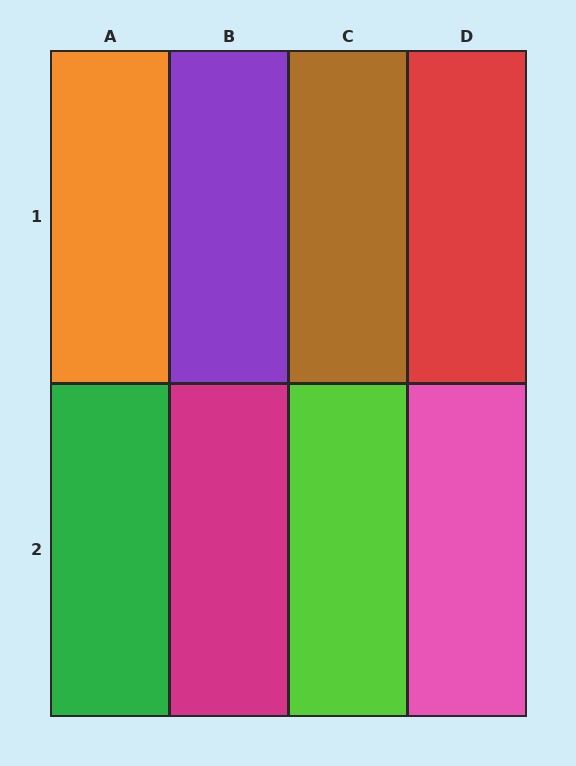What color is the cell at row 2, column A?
Green.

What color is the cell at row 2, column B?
Magenta.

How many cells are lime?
1 cell is lime.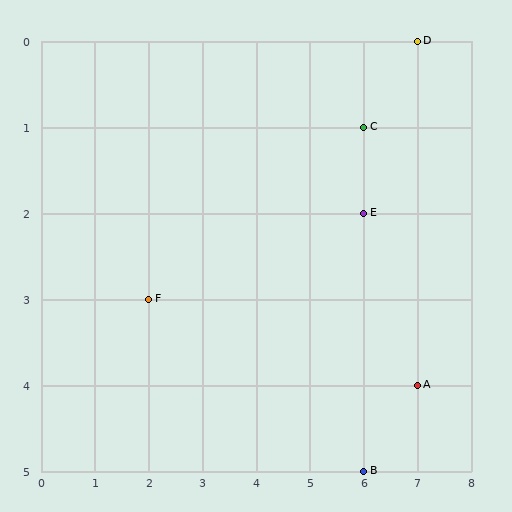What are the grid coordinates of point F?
Point F is at grid coordinates (2, 3).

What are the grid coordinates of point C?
Point C is at grid coordinates (6, 1).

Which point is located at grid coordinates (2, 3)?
Point F is at (2, 3).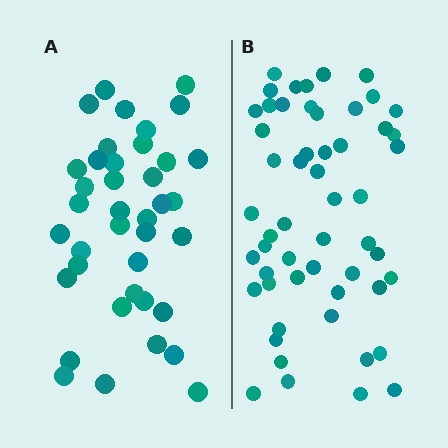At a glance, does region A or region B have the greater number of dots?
Region B (the right region) has more dots.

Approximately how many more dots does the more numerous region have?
Region B has approximately 15 more dots than region A.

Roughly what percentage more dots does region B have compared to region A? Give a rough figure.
About 40% more.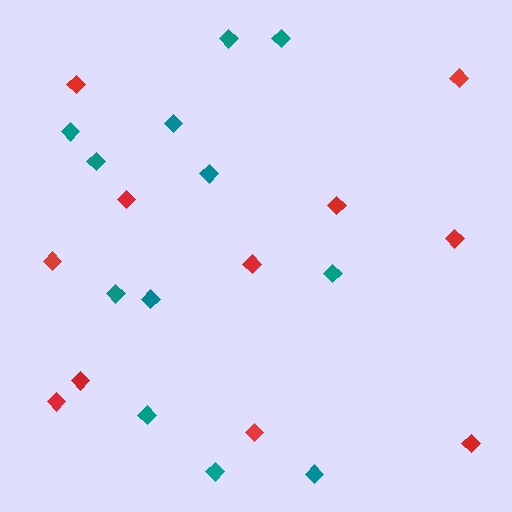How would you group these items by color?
There are 2 groups: one group of teal diamonds (12) and one group of red diamonds (11).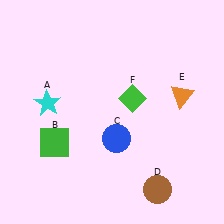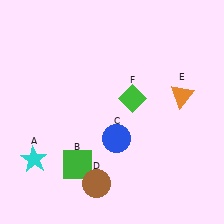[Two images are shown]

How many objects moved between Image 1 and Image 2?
3 objects moved between the two images.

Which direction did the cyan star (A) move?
The cyan star (A) moved down.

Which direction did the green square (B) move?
The green square (B) moved right.